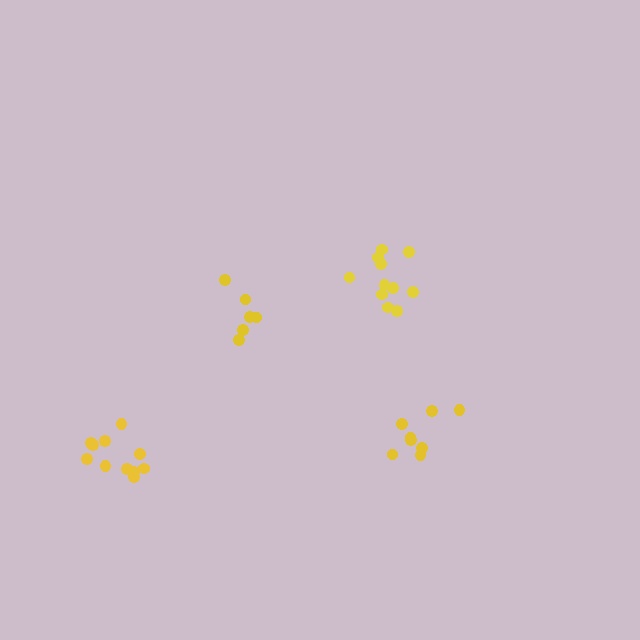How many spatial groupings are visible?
There are 4 spatial groupings.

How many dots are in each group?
Group 1: 8 dots, Group 2: 11 dots, Group 3: 6 dots, Group 4: 11 dots (36 total).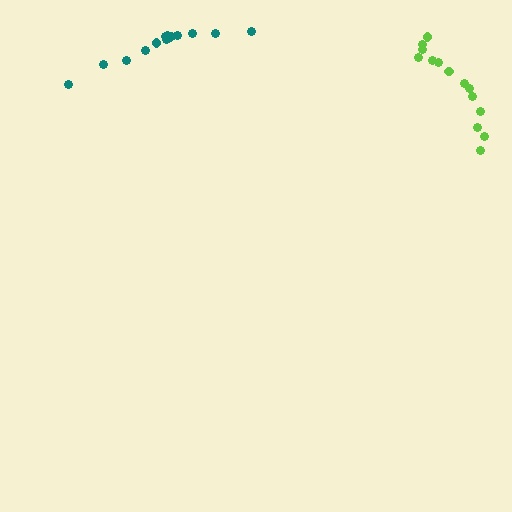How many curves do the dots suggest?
There are 2 distinct paths.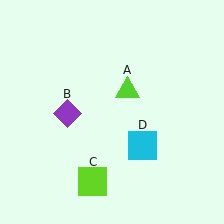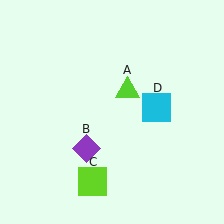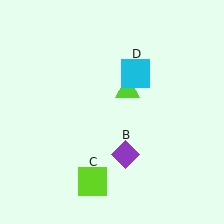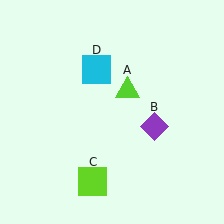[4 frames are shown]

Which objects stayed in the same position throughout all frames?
Lime triangle (object A) and lime square (object C) remained stationary.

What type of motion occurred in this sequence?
The purple diamond (object B), cyan square (object D) rotated counterclockwise around the center of the scene.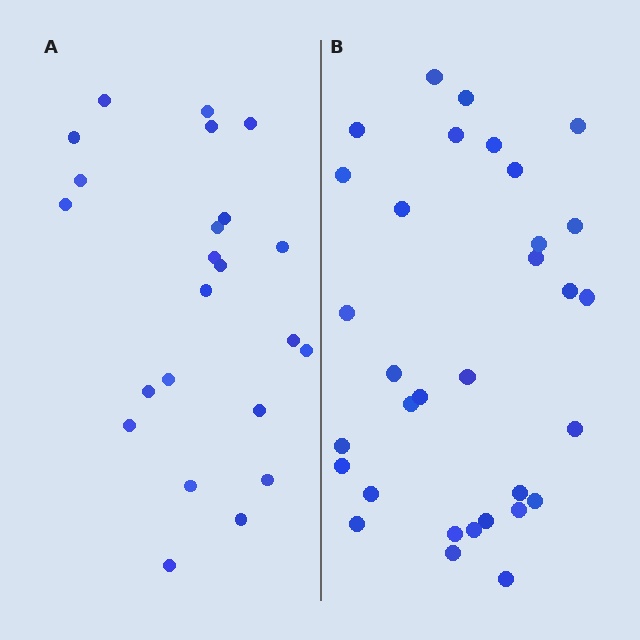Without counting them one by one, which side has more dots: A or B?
Region B (the right region) has more dots.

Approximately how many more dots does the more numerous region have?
Region B has roughly 8 or so more dots than region A.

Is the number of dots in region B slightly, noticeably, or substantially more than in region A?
Region B has noticeably more, but not dramatically so. The ratio is roughly 1.4 to 1.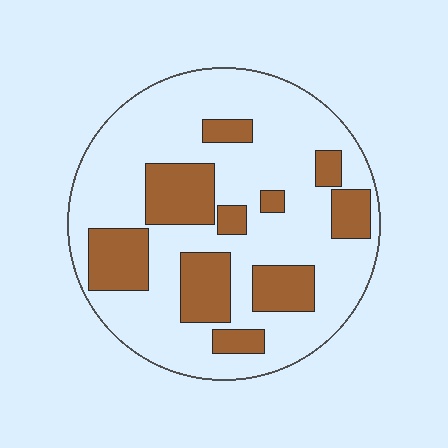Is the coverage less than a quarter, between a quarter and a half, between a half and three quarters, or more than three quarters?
Between a quarter and a half.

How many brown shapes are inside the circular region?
10.